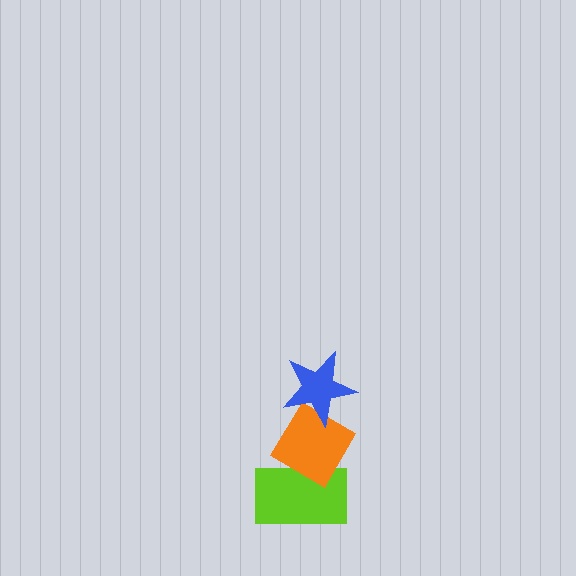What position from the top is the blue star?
The blue star is 1st from the top.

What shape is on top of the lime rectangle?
The orange diamond is on top of the lime rectangle.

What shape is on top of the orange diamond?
The blue star is on top of the orange diamond.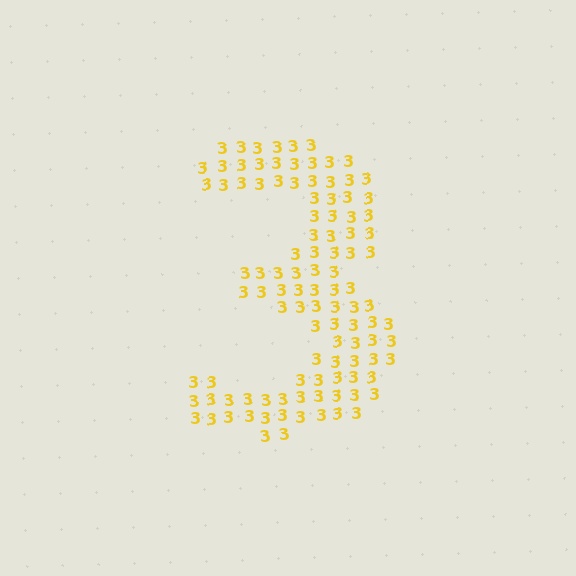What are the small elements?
The small elements are digit 3's.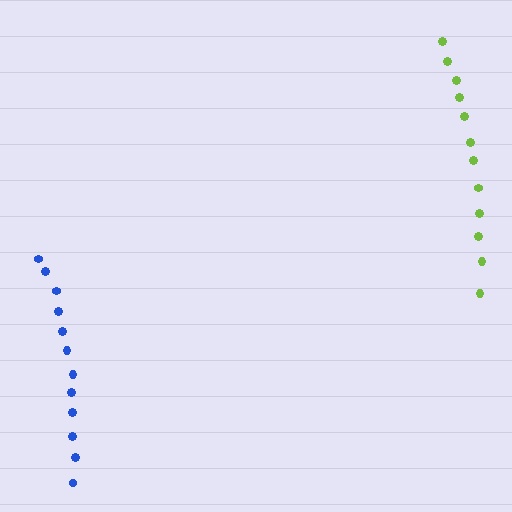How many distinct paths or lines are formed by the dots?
There are 2 distinct paths.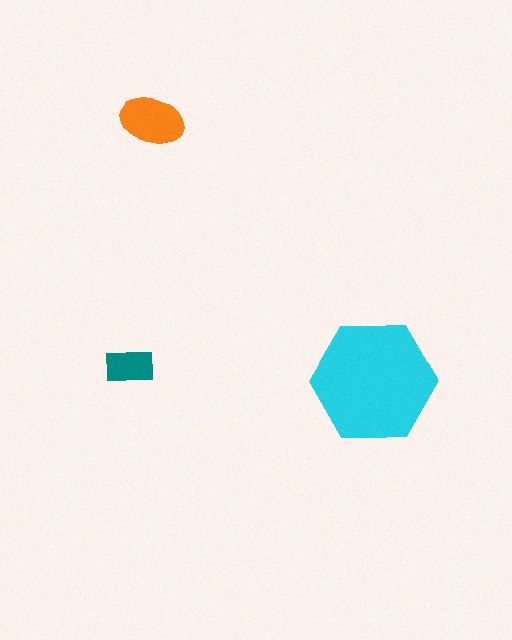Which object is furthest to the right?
The cyan hexagon is rightmost.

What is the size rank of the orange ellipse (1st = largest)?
2nd.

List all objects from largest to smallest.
The cyan hexagon, the orange ellipse, the teal rectangle.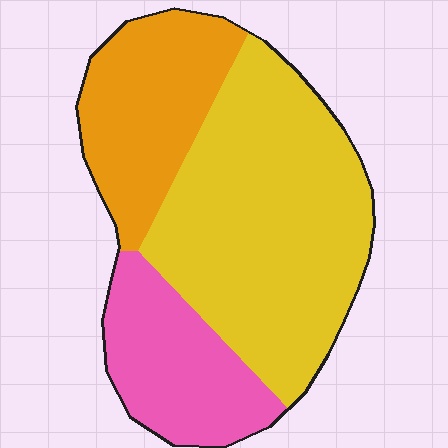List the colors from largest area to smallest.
From largest to smallest: yellow, orange, pink.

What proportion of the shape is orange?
Orange takes up between a sixth and a third of the shape.